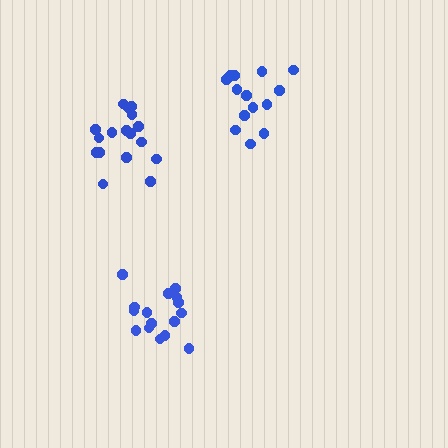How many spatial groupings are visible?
There are 3 spatial groupings.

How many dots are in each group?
Group 1: 16 dots, Group 2: 17 dots, Group 3: 14 dots (47 total).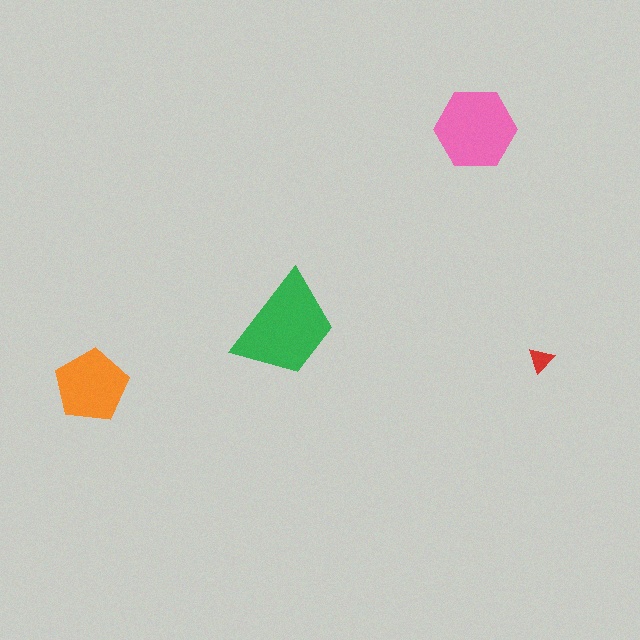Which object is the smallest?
The red triangle.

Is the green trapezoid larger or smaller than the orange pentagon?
Larger.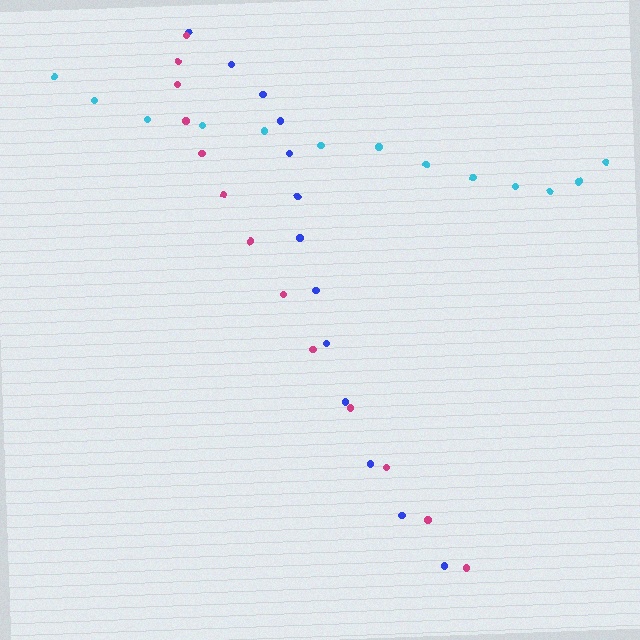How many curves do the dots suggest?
There are 3 distinct paths.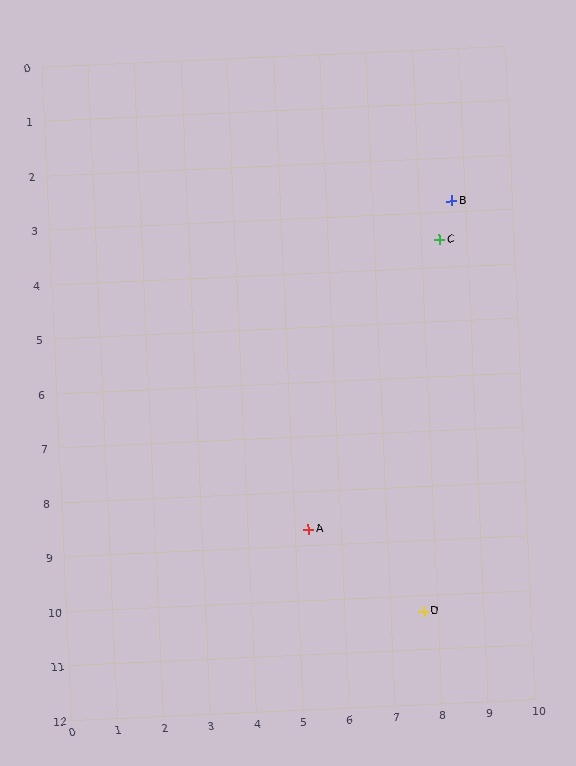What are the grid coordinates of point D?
Point D is at approximately (7.7, 10.3).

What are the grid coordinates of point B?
Point B is at approximately (8.7, 2.8).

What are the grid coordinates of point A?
Point A is at approximately (5.3, 8.7).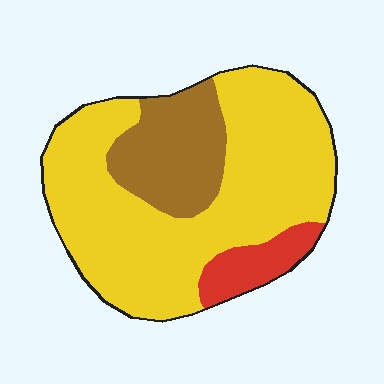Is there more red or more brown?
Brown.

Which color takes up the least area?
Red, at roughly 10%.